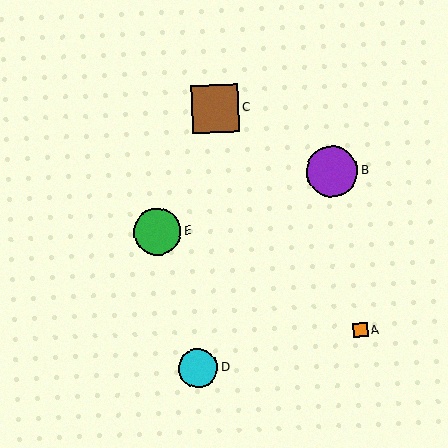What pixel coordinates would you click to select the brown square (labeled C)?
Click at (215, 109) to select the brown square C.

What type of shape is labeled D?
Shape D is a cyan circle.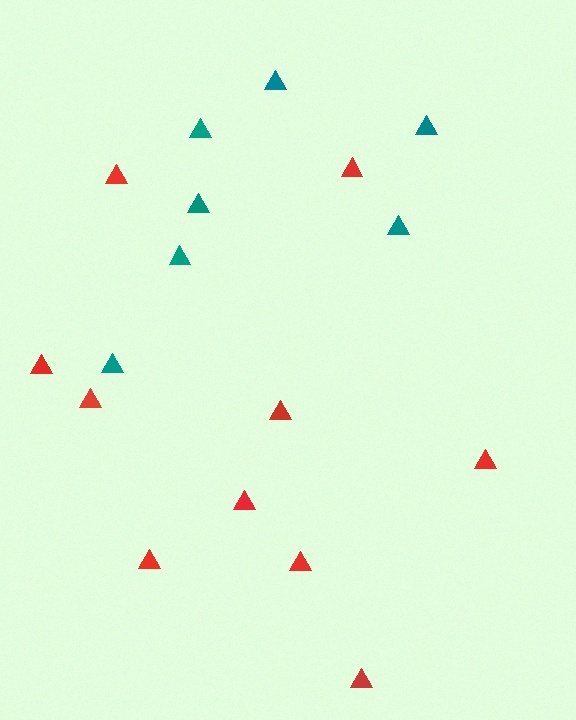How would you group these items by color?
There are 2 groups: one group of teal triangles (7) and one group of red triangles (10).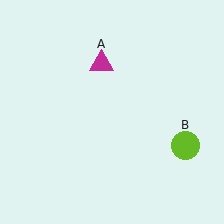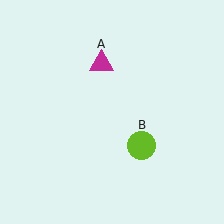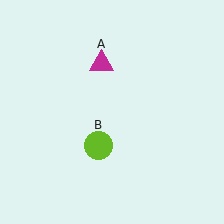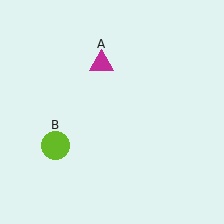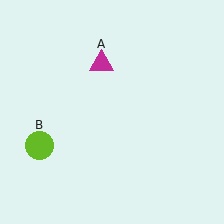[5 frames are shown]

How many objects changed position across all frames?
1 object changed position: lime circle (object B).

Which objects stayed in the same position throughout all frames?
Magenta triangle (object A) remained stationary.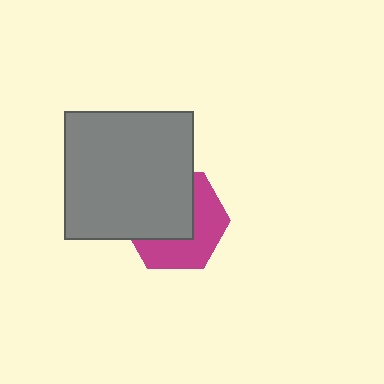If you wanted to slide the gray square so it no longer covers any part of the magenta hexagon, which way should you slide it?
Slide it toward the upper-left — that is the most direct way to separate the two shapes.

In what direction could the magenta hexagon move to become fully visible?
The magenta hexagon could move toward the lower-right. That would shift it out from behind the gray square entirely.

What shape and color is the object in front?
The object in front is a gray square.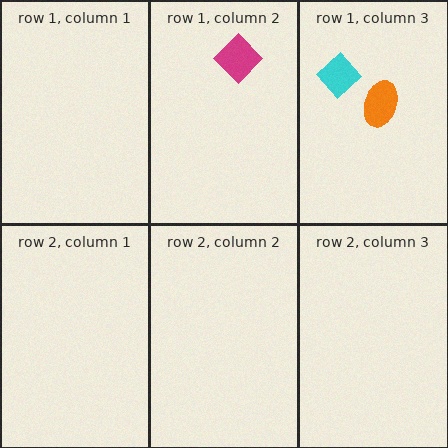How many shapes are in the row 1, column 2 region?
1.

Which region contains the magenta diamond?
The row 1, column 2 region.